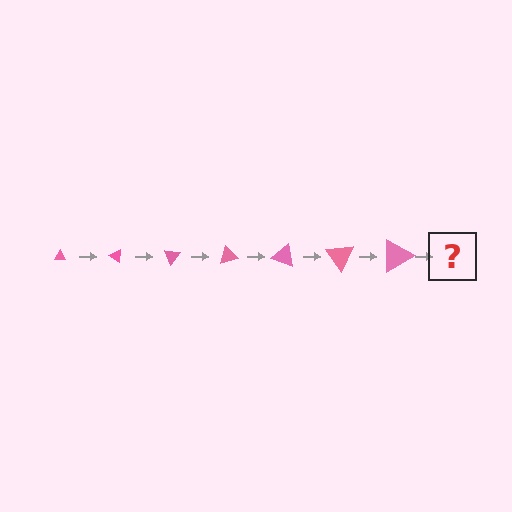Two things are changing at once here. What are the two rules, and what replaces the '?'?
The two rules are that the triangle grows larger each step and it rotates 35 degrees each step. The '?' should be a triangle, larger than the previous one and rotated 245 degrees from the start.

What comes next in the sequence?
The next element should be a triangle, larger than the previous one and rotated 245 degrees from the start.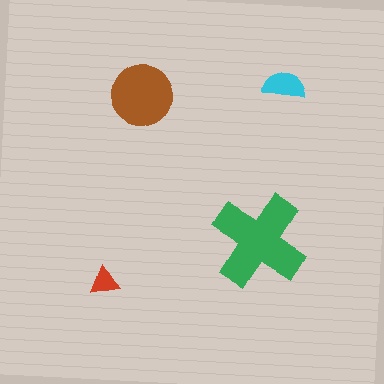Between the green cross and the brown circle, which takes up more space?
The green cross.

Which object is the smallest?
The red triangle.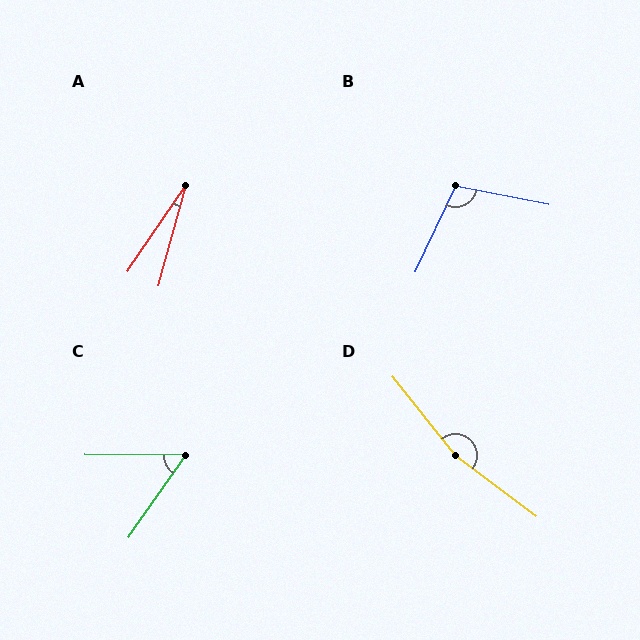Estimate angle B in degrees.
Approximately 104 degrees.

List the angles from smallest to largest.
A (19°), C (55°), B (104°), D (165°).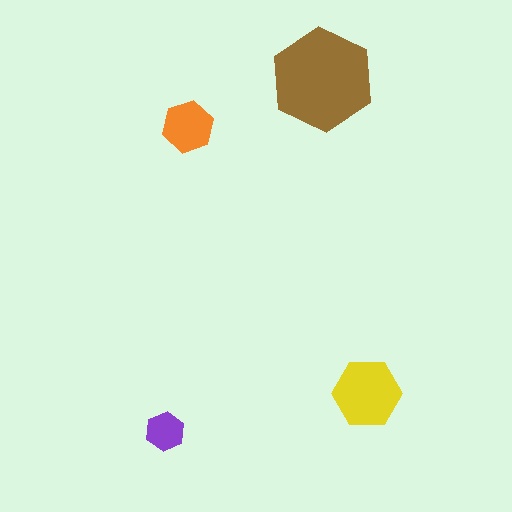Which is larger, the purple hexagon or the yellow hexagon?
The yellow one.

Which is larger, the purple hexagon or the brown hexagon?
The brown one.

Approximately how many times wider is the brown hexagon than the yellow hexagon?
About 1.5 times wider.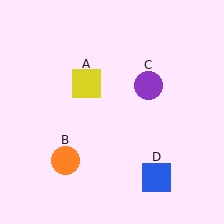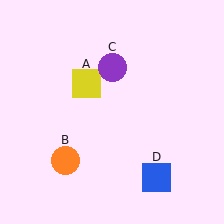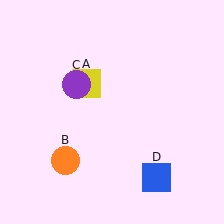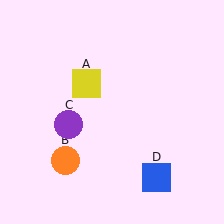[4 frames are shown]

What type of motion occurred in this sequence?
The purple circle (object C) rotated counterclockwise around the center of the scene.